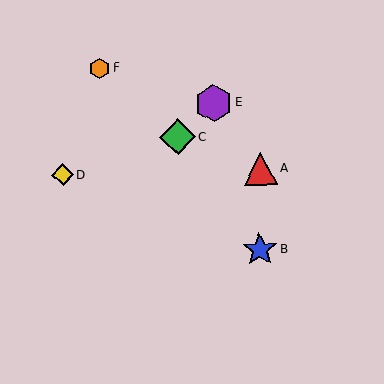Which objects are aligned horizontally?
Objects A, D are aligned horizontally.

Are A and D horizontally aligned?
Yes, both are at y≈169.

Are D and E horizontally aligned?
No, D is at y≈175 and E is at y≈103.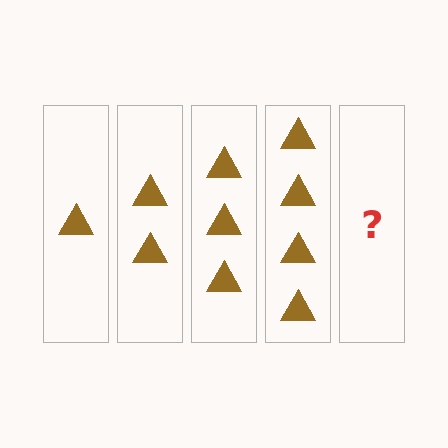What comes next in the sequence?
The next element should be 5 triangles.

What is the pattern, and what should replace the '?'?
The pattern is that each step adds one more triangle. The '?' should be 5 triangles.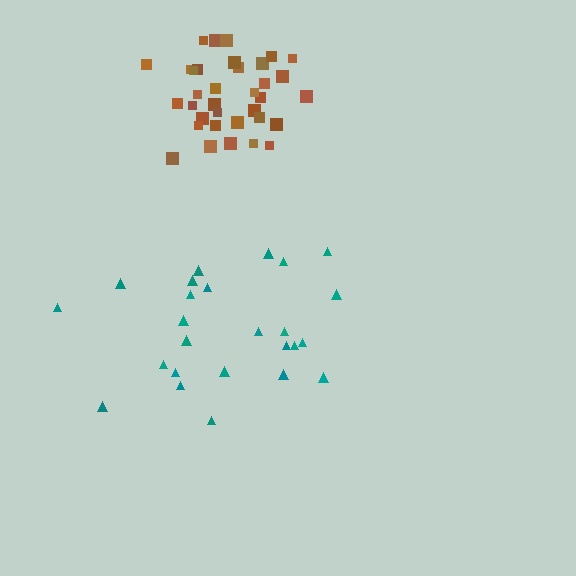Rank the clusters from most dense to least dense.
brown, teal.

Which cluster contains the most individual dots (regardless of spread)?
Brown (35).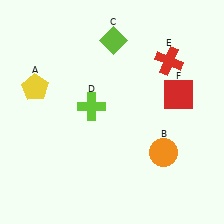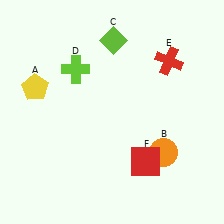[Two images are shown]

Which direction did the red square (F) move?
The red square (F) moved down.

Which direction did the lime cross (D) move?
The lime cross (D) moved up.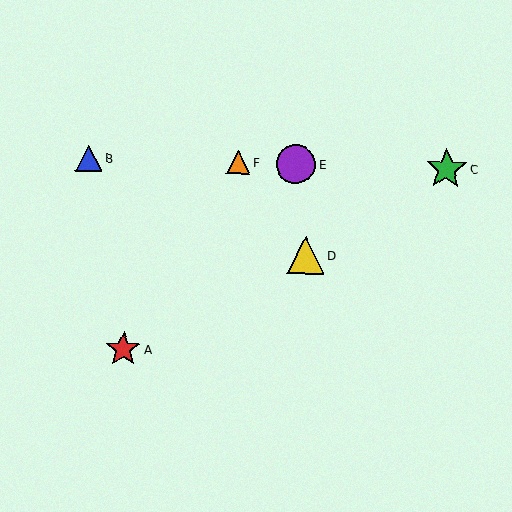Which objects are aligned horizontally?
Objects B, C, E, F are aligned horizontally.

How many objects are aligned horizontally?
4 objects (B, C, E, F) are aligned horizontally.